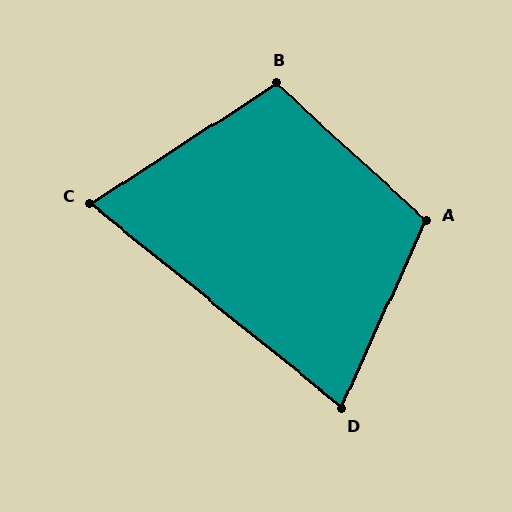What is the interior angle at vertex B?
Approximately 105 degrees (obtuse).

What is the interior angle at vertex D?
Approximately 75 degrees (acute).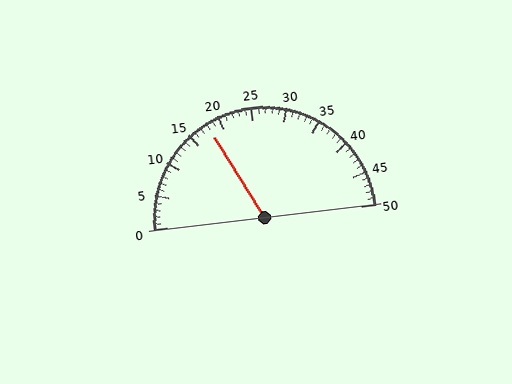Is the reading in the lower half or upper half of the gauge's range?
The reading is in the lower half of the range (0 to 50).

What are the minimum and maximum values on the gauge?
The gauge ranges from 0 to 50.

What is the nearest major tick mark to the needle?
The nearest major tick mark is 20.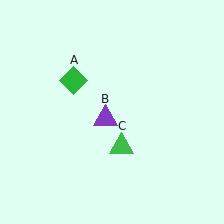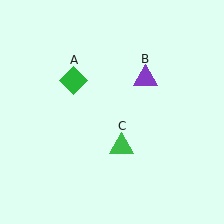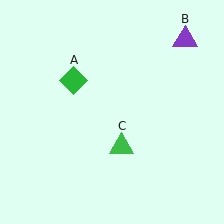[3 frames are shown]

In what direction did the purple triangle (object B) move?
The purple triangle (object B) moved up and to the right.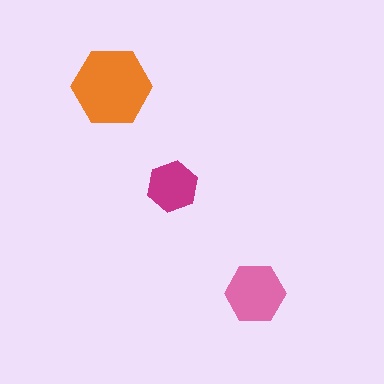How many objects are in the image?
There are 3 objects in the image.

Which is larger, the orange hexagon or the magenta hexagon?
The orange one.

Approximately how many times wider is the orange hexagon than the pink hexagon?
About 1.5 times wider.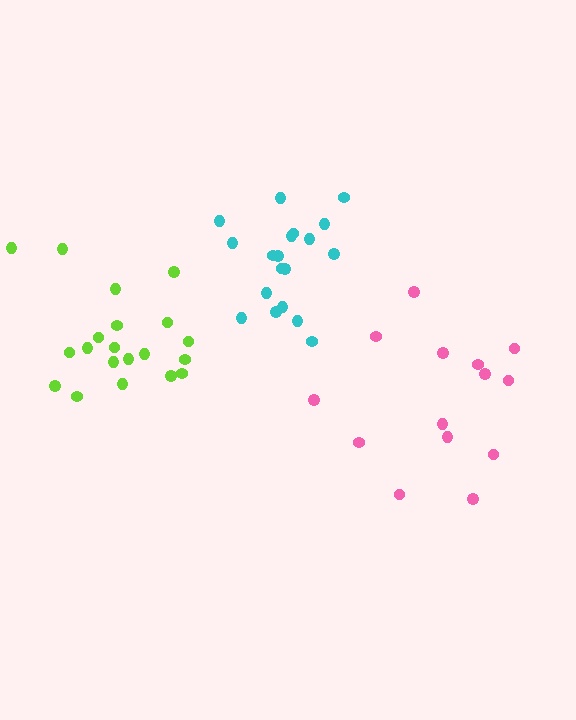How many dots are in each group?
Group 1: 14 dots, Group 2: 19 dots, Group 3: 20 dots (53 total).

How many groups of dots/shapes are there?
There are 3 groups.